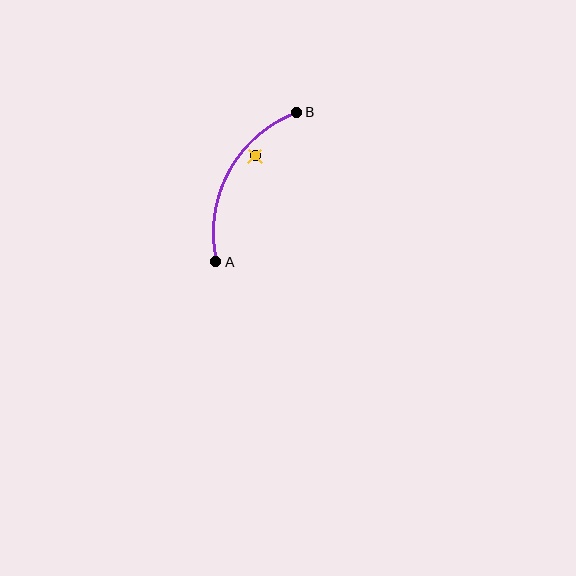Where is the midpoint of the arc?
The arc midpoint is the point on the curve farthest from the straight line joining A and B. It sits to the left of that line.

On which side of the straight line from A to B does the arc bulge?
The arc bulges to the left of the straight line connecting A and B.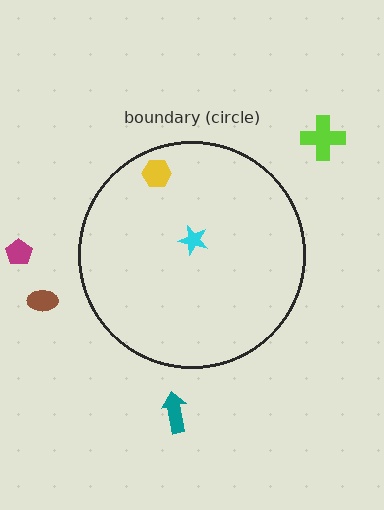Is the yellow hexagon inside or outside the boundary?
Inside.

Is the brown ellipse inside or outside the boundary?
Outside.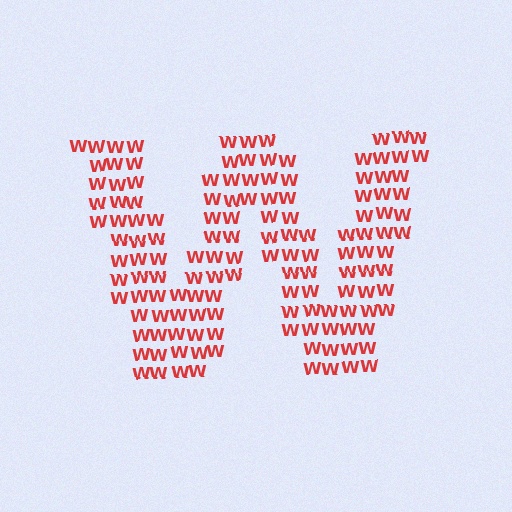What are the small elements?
The small elements are letter W's.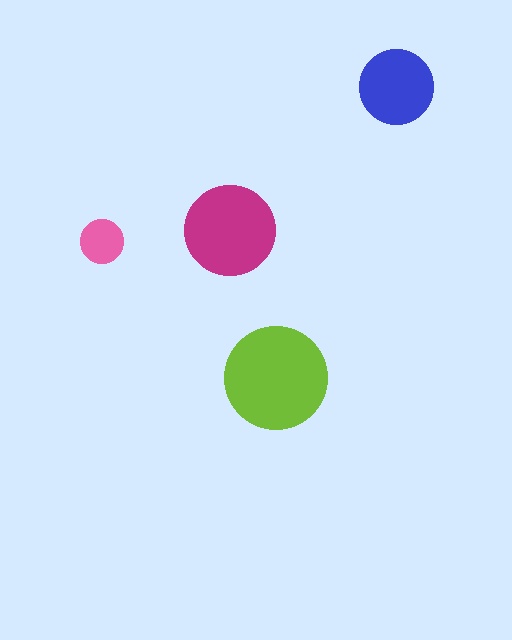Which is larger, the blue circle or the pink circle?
The blue one.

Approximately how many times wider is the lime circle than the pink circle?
About 2.5 times wider.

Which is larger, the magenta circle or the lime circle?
The lime one.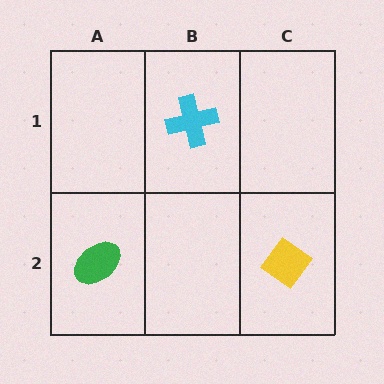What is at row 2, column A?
A green ellipse.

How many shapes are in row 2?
2 shapes.